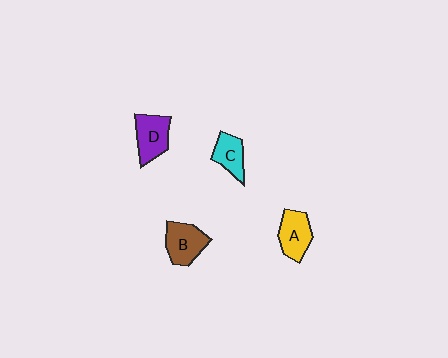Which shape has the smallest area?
Shape C (cyan).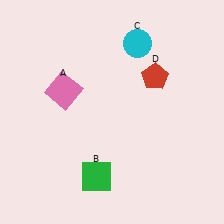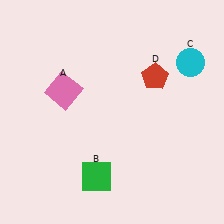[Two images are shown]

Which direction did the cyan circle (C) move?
The cyan circle (C) moved right.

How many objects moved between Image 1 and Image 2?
1 object moved between the two images.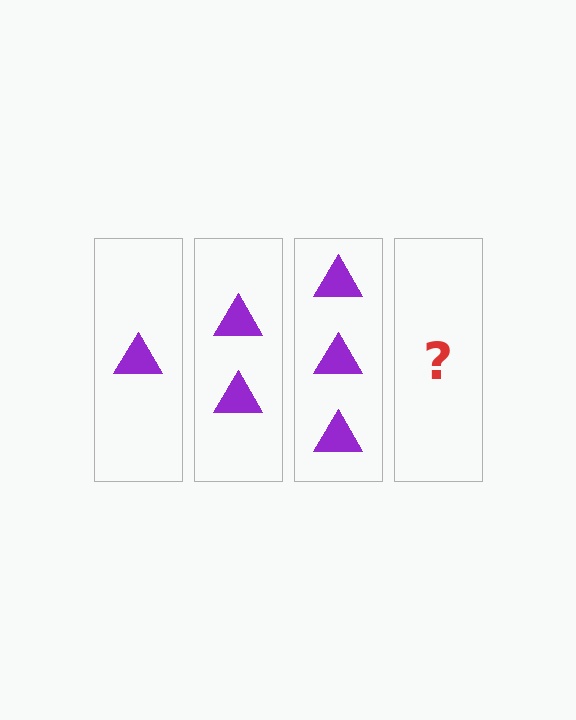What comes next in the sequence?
The next element should be 4 triangles.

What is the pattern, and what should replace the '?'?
The pattern is that each step adds one more triangle. The '?' should be 4 triangles.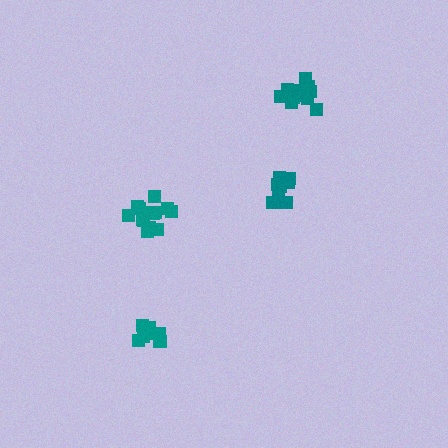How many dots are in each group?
Group 1: 9 dots, Group 2: 8 dots, Group 3: 13 dots, Group 4: 14 dots (44 total).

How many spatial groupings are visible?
There are 4 spatial groupings.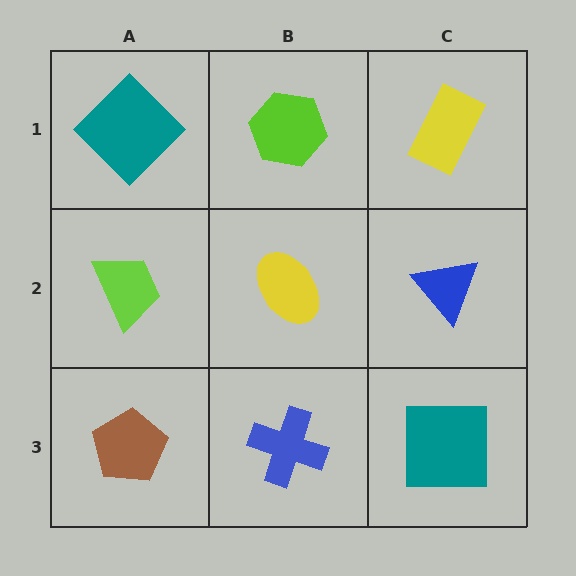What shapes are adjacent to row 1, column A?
A lime trapezoid (row 2, column A), a lime hexagon (row 1, column B).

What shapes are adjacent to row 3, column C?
A blue triangle (row 2, column C), a blue cross (row 3, column B).